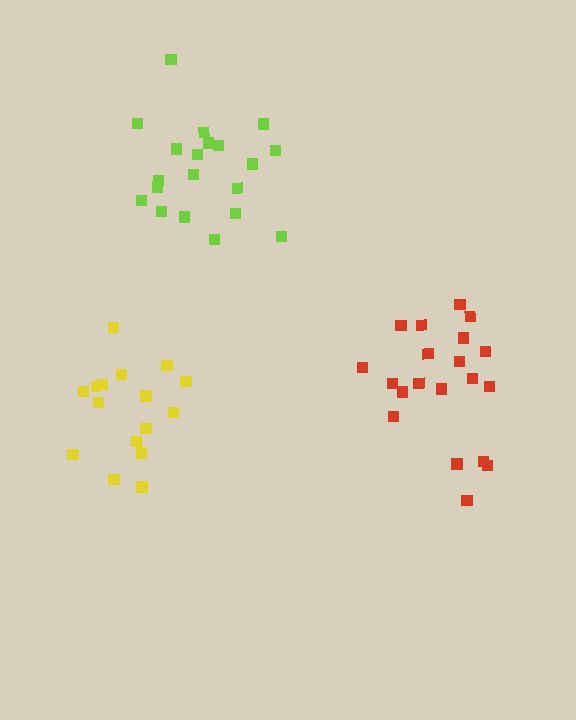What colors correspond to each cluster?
The clusters are colored: yellow, red, lime.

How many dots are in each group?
Group 1: 16 dots, Group 2: 20 dots, Group 3: 20 dots (56 total).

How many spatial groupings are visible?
There are 3 spatial groupings.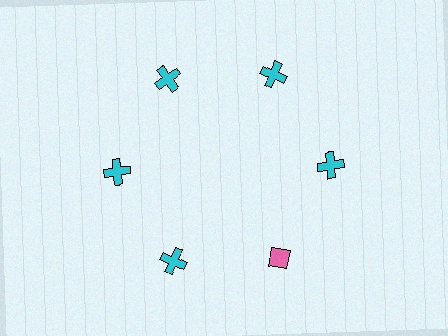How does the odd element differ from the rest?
It differs in both color (pink instead of cyan) and shape (diamond instead of cross).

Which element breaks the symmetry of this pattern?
The pink diamond at roughly the 5 o'clock position breaks the symmetry. All other shapes are cyan crosses.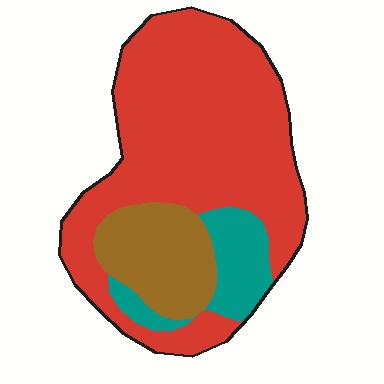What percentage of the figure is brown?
Brown takes up less than a quarter of the figure.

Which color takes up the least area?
Teal, at roughly 15%.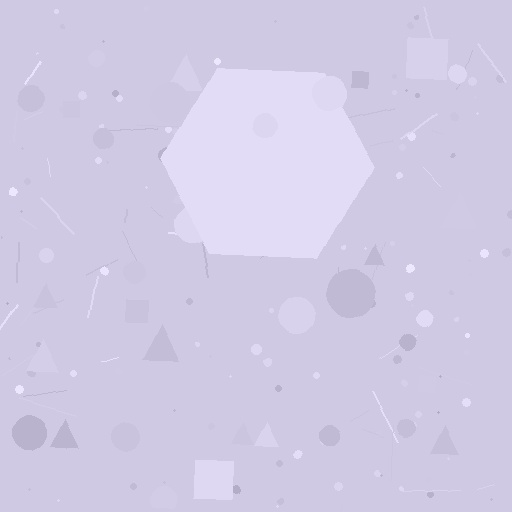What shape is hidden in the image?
A hexagon is hidden in the image.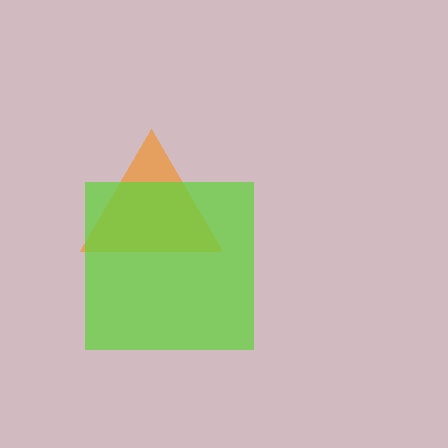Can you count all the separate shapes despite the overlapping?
Yes, there are 2 separate shapes.